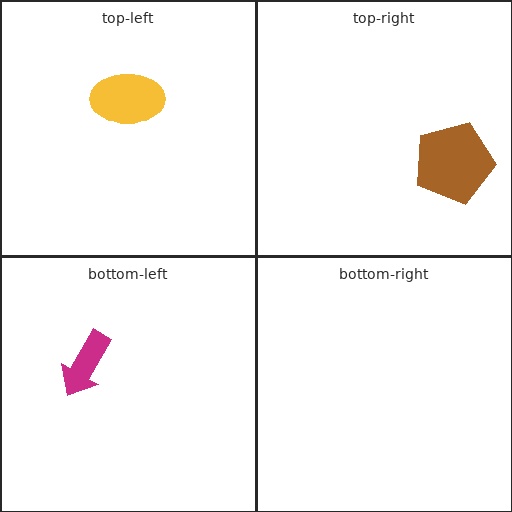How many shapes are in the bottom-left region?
1.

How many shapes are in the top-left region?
1.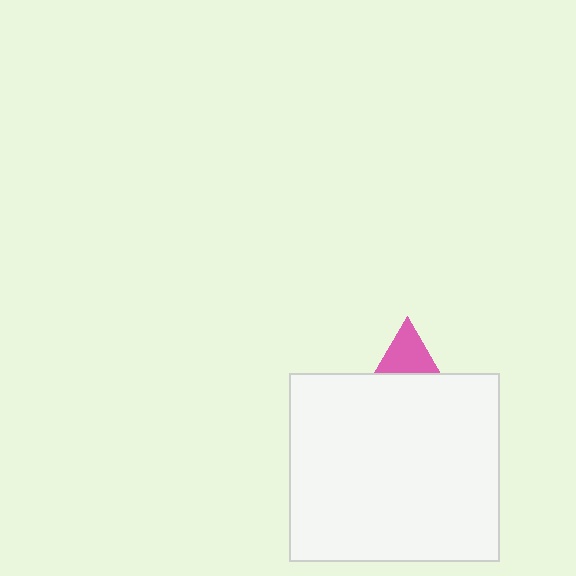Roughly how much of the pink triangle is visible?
A small part of it is visible (roughly 34%).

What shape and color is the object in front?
The object in front is a white rectangle.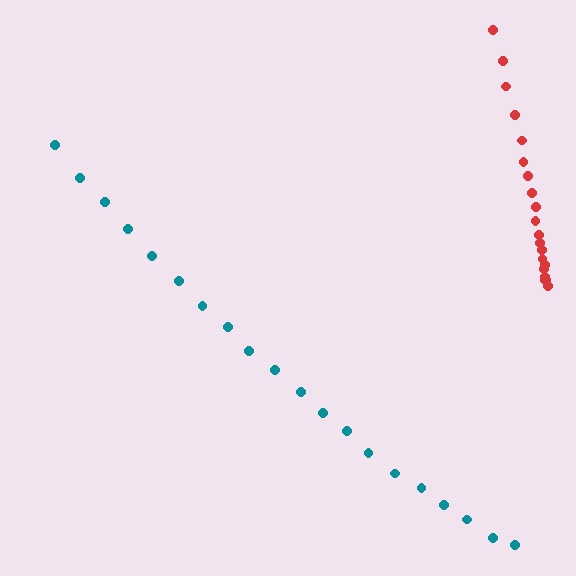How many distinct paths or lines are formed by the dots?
There are 2 distinct paths.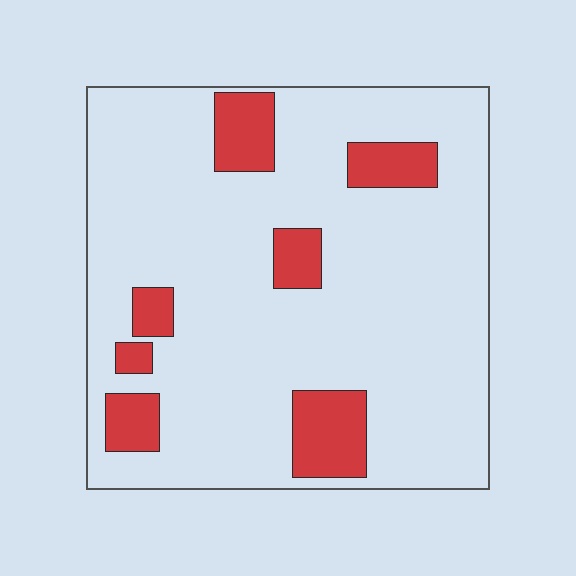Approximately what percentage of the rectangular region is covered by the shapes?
Approximately 15%.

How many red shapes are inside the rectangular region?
7.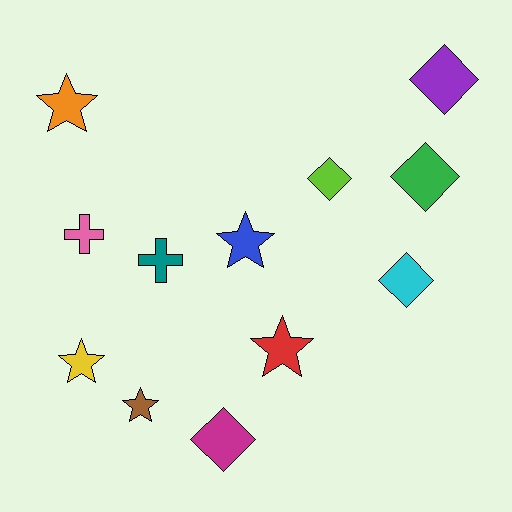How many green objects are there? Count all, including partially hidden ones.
There is 1 green object.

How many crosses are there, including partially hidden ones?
There are 2 crosses.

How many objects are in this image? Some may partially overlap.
There are 12 objects.